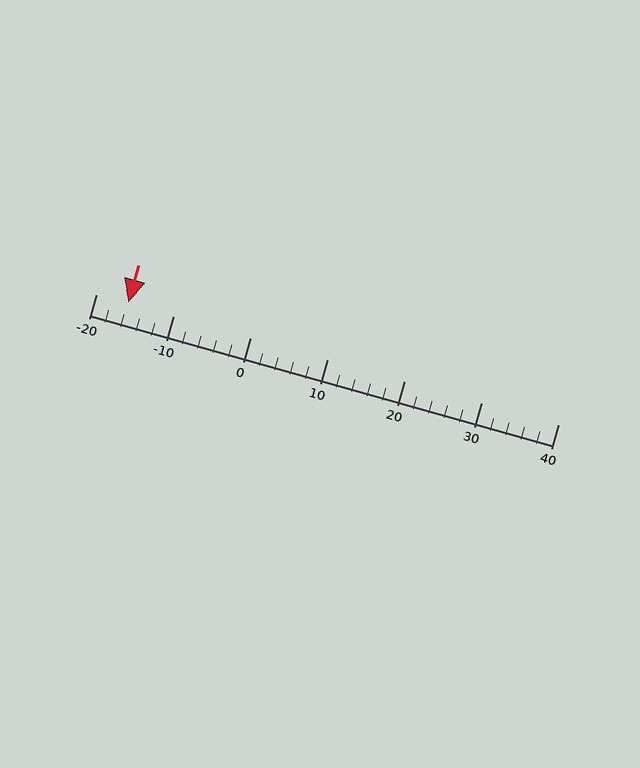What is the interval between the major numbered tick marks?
The major tick marks are spaced 10 units apart.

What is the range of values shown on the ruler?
The ruler shows values from -20 to 40.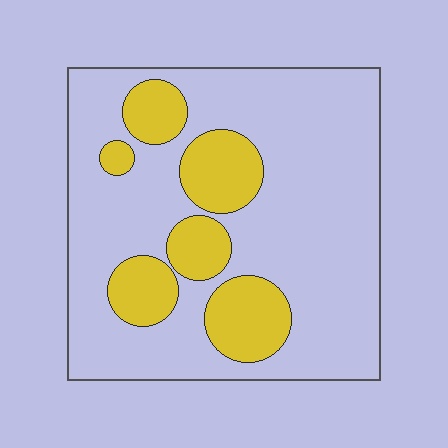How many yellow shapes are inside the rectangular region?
6.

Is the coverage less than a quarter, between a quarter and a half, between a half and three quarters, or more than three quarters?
Less than a quarter.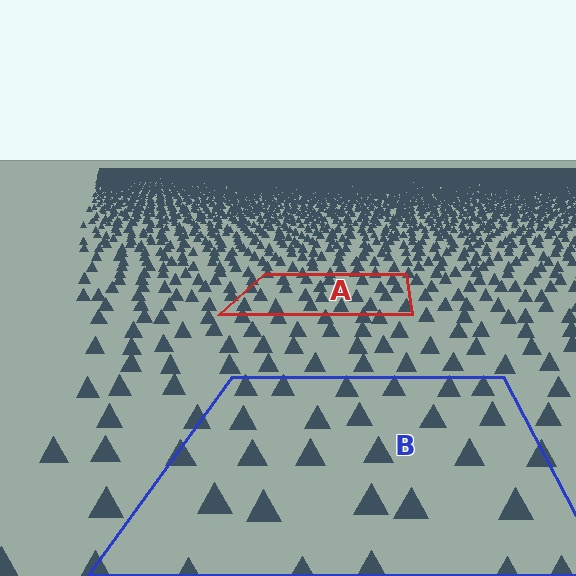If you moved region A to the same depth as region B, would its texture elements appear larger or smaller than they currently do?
They would appear larger. At a closer depth, the same texture elements are projected at a bigger on-screen size.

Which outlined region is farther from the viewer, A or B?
Region A is farther from the viewer — the texture elements inside it appear smaller and more densely packed.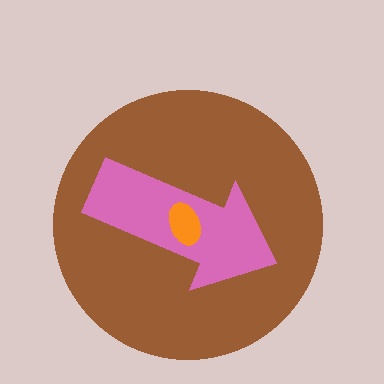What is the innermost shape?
The orange ellipse.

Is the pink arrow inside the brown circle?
Yes.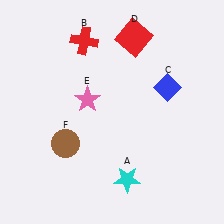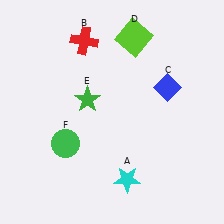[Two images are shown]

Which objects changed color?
D changed from red to lime. E changed from pink to green. F changed from brown to green.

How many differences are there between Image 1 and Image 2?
There are 3 differences between the two images.